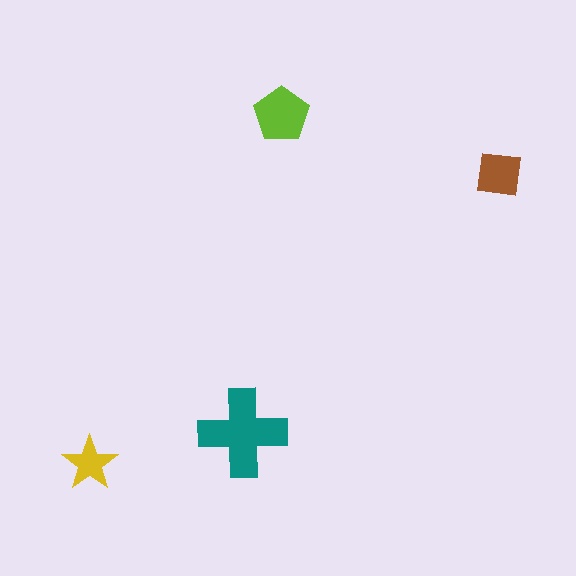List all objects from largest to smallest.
The teal cross, the lime pentagon, the brown square, the yellow star.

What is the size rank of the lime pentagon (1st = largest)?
2nd.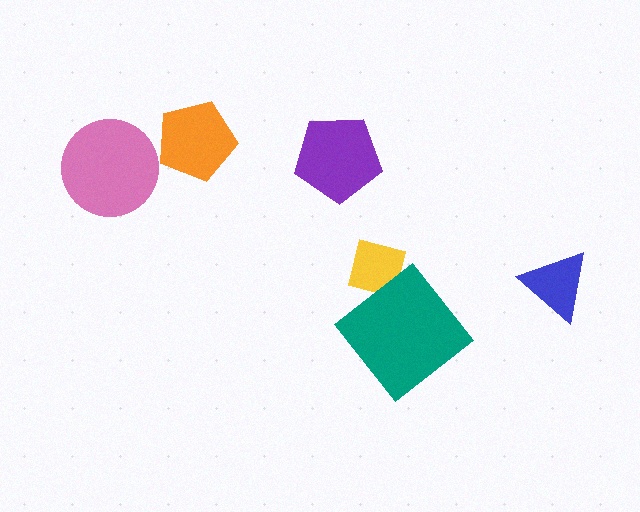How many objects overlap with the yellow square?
1 object overlaps with the yellow square.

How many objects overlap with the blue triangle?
0 objects overlap with the blue triangle.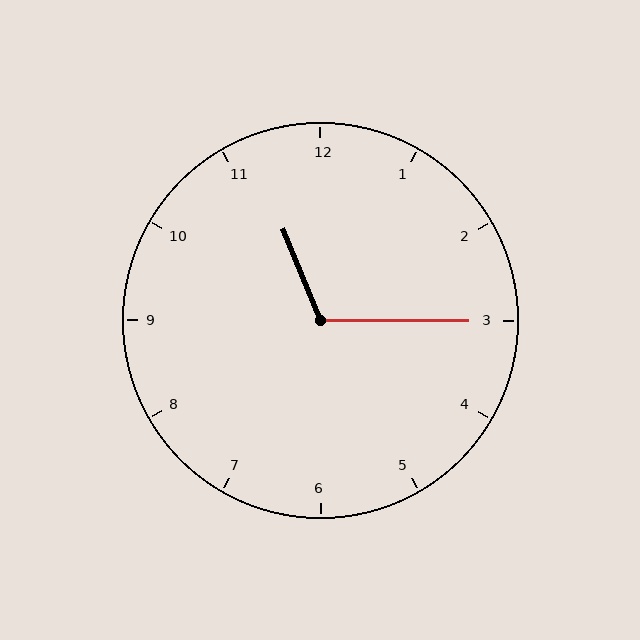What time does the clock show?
11:15.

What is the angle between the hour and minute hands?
Approximately 112 degrees.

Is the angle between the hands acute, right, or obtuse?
It is obtuse.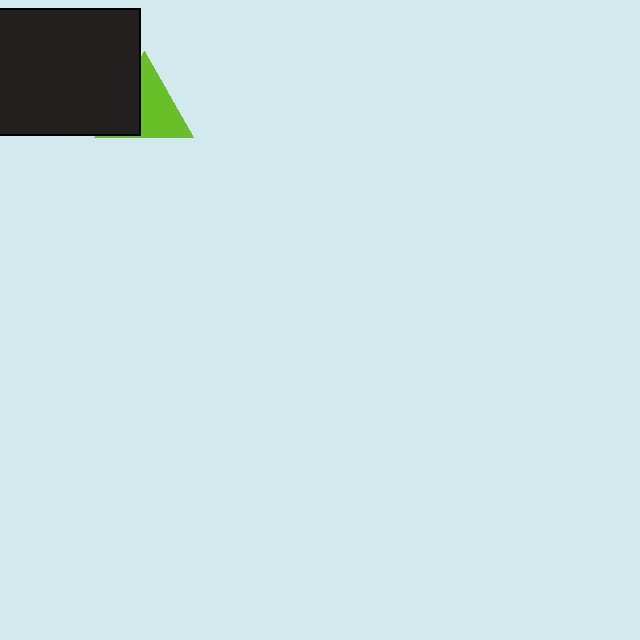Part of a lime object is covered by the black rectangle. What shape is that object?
It is a triangle.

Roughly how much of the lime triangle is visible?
About half of it is visible (roughly 57%).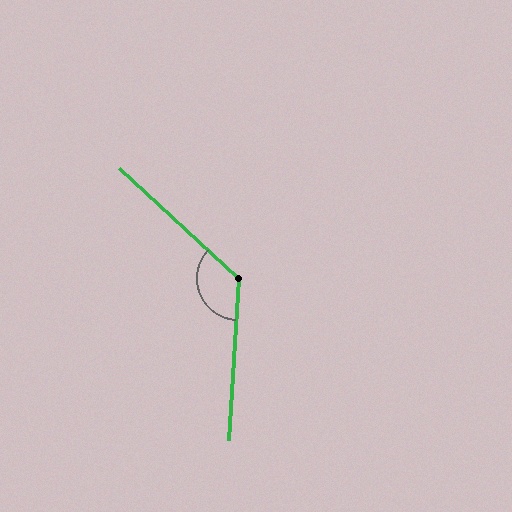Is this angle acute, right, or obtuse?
It is obtuse.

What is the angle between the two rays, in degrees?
Approximately 129 degrees.